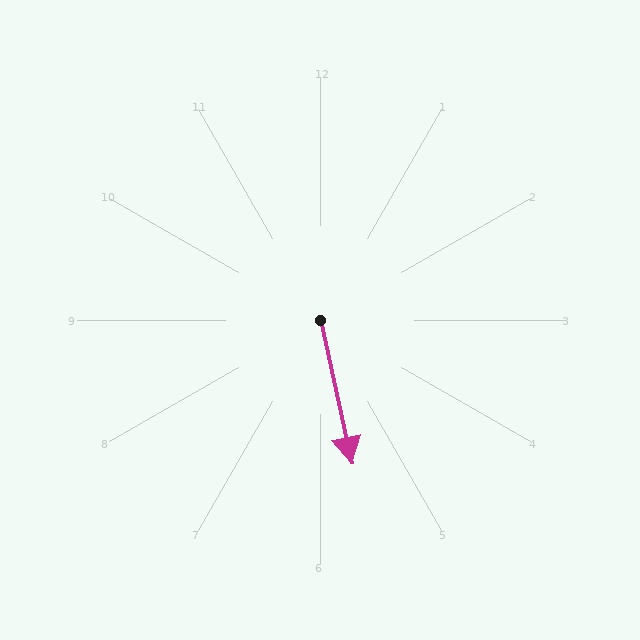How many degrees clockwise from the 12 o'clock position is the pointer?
Approximately 168 degrees.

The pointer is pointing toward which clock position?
Roughly 6 o'clock.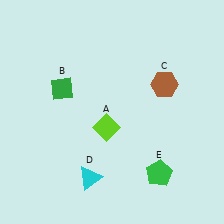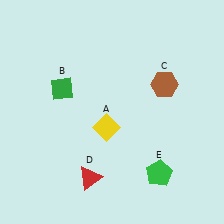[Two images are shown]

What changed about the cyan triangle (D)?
In Image 1, D is cyan. In Image 2, it changed to red.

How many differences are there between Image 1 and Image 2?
There are 2 differences between the two images.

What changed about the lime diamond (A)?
In Image 1, A is lime. In Image 2, it changed to yellow.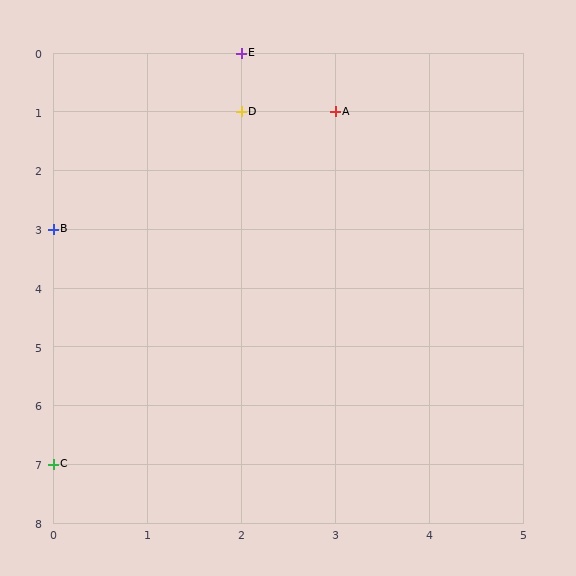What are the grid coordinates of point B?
Point B is at grid coordinates (0, 3).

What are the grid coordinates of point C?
Point C is at grid coordinates (0, 7).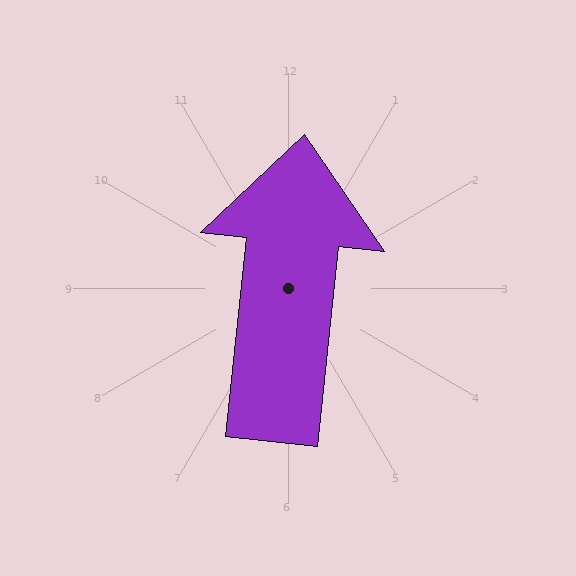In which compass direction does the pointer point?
North.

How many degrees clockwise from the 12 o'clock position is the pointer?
Approximately 6 degrees.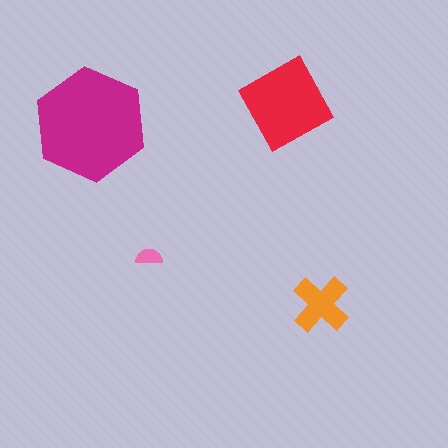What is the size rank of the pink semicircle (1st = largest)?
4th.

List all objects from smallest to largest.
The pink semicircle, the orange cross, the red diamond, the magenta hexagon.